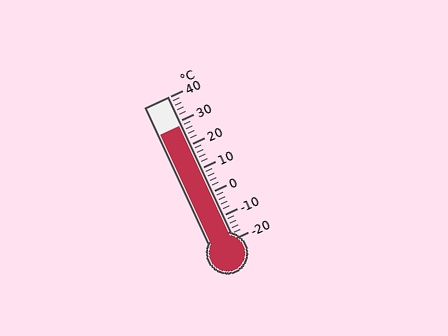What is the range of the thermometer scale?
The thermometer scale ranges from -20°C to 40°C.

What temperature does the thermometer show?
The thermometer shows approximately 28°C.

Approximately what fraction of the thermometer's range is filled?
The thermometer is filled to approximately 80% of its range.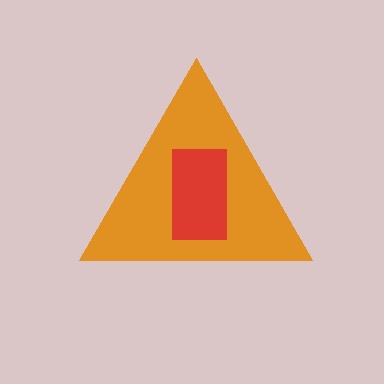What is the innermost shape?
The red rectangle.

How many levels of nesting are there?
2.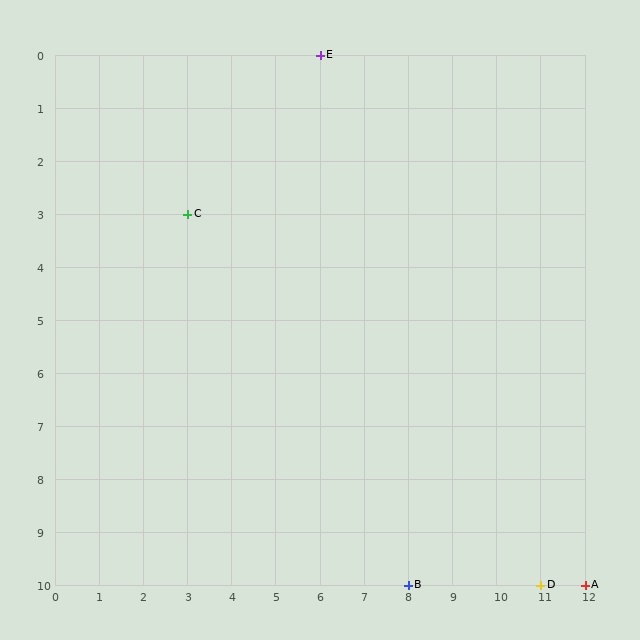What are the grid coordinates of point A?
Point A is at grid coordinates (12, 10).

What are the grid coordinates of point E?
Point E is at grid coordinates (6, 0).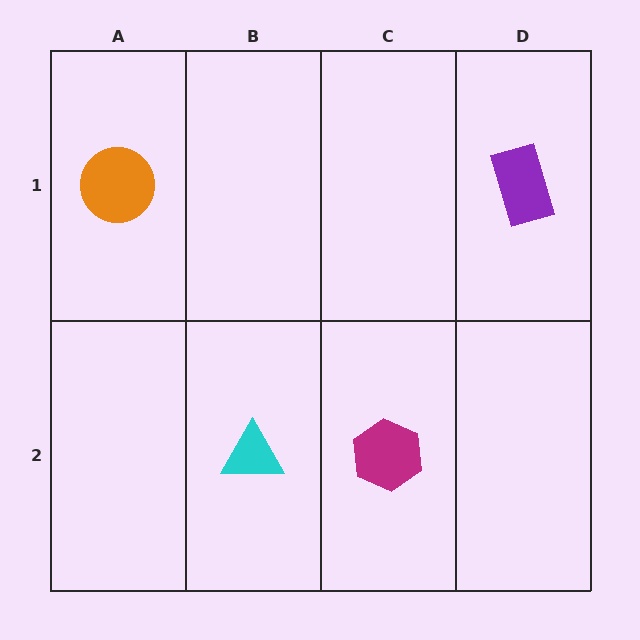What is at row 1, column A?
An orange circle.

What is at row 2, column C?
A magenta hexagon.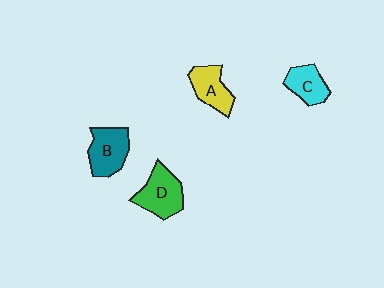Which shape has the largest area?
Shape D (green).